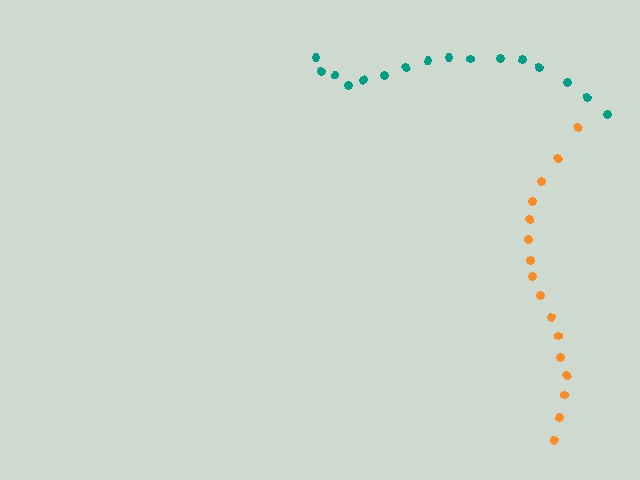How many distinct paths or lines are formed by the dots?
There are 2 distinct paths.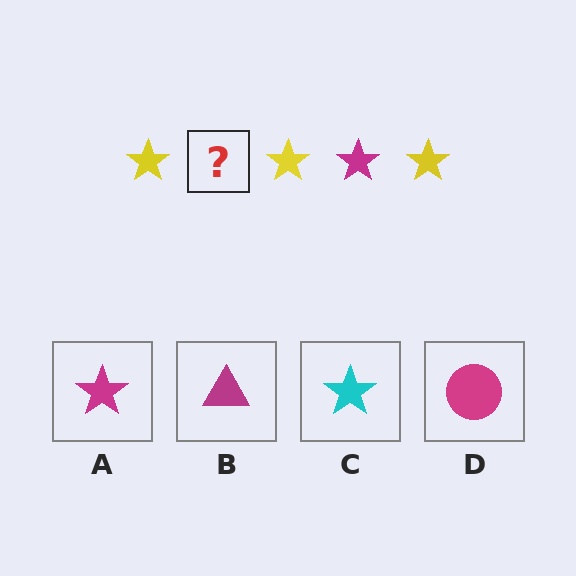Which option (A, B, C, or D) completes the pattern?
A.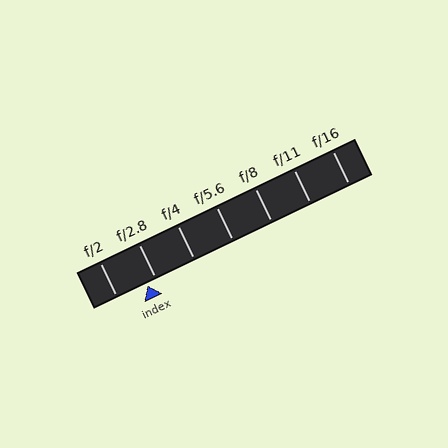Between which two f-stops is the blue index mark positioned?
The index mark is between f/2 and f/2.8.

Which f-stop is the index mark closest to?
The index mark is closest to f/2.8.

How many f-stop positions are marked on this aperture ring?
There are 7 f-stop positions marked.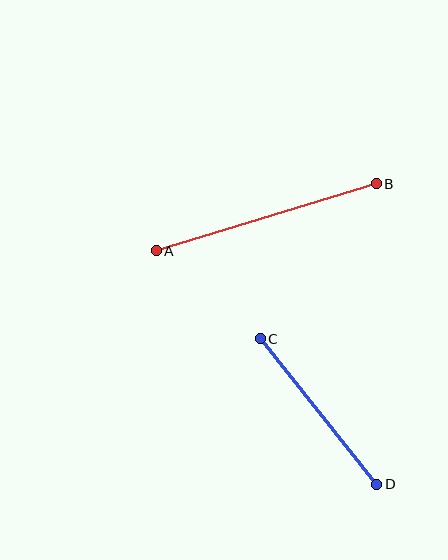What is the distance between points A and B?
The distance is approximately 230 pixels.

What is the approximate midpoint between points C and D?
The midpoint is at approximately (319, 412) pixels.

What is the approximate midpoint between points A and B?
The midpoint is at approximately (266, 217) pixels.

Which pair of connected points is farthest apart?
Points A and B are farthest apart.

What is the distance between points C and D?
The distance is approximately 186 pixels.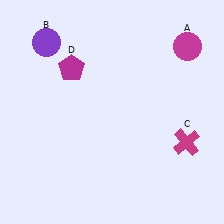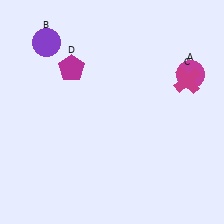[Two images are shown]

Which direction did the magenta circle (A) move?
The magenta circle (A) moved down.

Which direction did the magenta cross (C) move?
The magenta cross (C) moved up.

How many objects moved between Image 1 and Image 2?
2 objects moved between the two images.